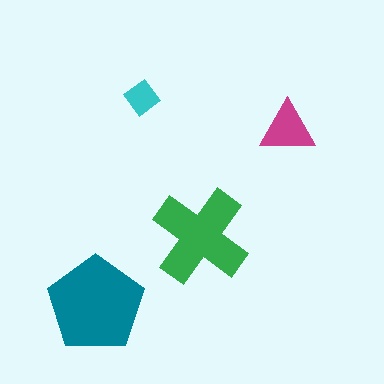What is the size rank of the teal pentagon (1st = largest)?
1st.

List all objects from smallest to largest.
The cyan diamond, the magenta triangle, the green cross, the teal pentagon.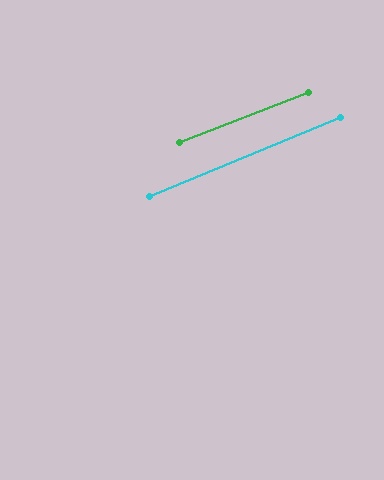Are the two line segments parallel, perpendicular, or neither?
Parallel — their directions differ by only 1.6°.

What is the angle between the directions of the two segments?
Approximately 2 degrees.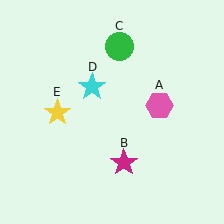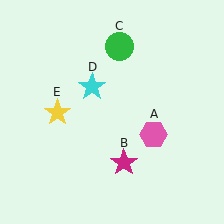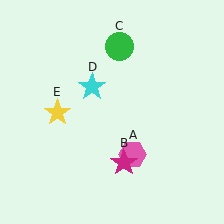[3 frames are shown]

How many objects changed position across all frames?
1 object changed position: pink hexagon (object A).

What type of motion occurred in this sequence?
The pink hexagon (object A) rotated clockwise around the center of the scene.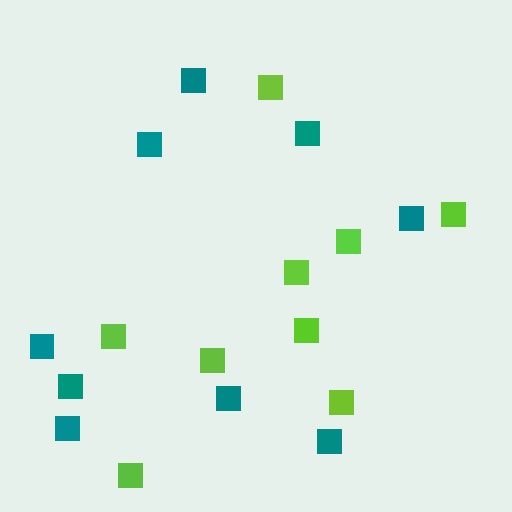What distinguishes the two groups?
There are 2 groups: one group of lime squares (9) and one group of teal squares (9).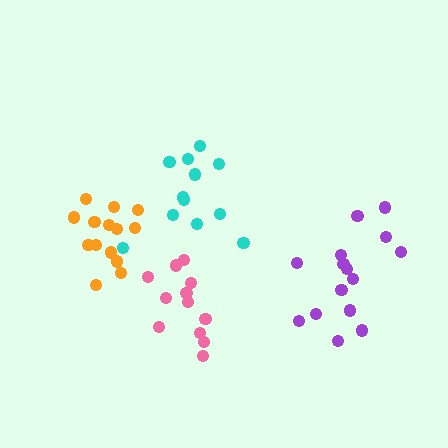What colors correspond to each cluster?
The clusters are colored: cyan, pink, purple, orange.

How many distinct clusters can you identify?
There are 4 distinct clusters.